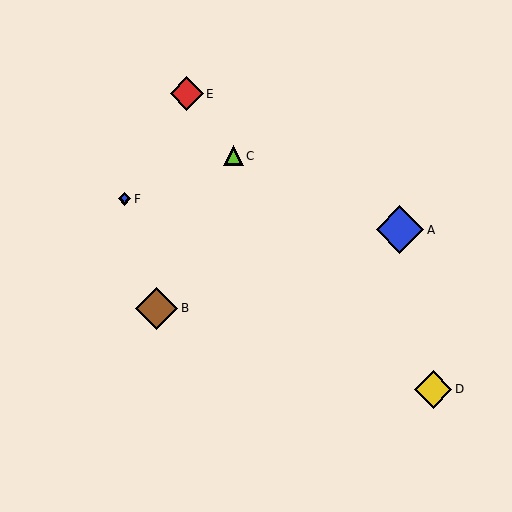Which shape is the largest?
The blue diamond (labeled A) is the largest.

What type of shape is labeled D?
Shape D is a yellow diamond.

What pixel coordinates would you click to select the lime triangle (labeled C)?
Click at (233, 156) to select the lime triangle C.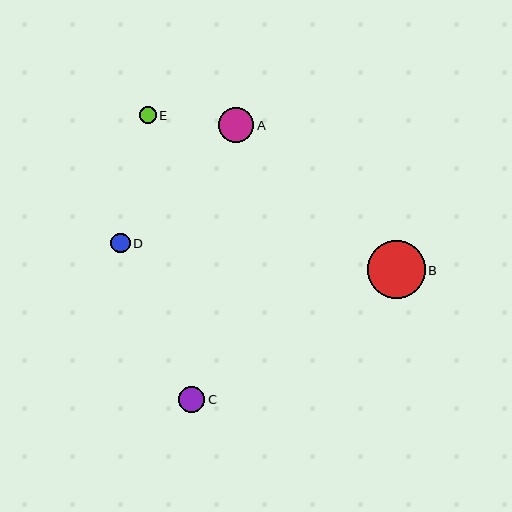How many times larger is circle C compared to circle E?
Circle C is approximately 1.6 times the size of circle E.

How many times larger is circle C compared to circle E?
Circle C is approximately 1.6 times the size of circle E.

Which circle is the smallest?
Circle E is the smallest with a size of approximately 17 pixels.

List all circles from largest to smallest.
From largest to smallest: B, A, C, D, E.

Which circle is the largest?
Circle B is the largest with a size of approximately 58 pixels.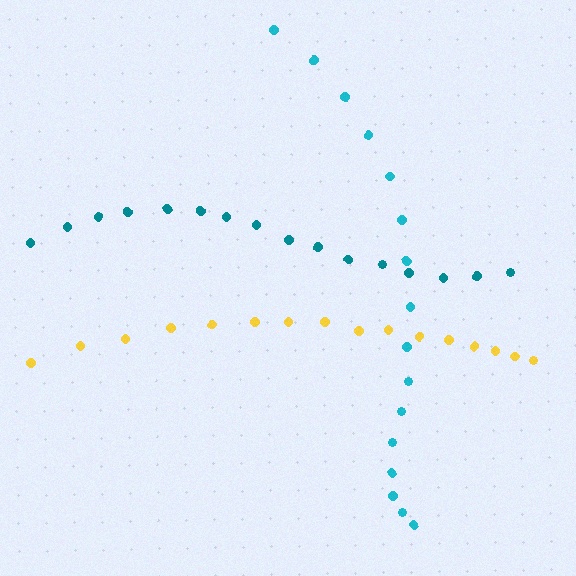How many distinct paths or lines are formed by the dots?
There are 3 distinct paths.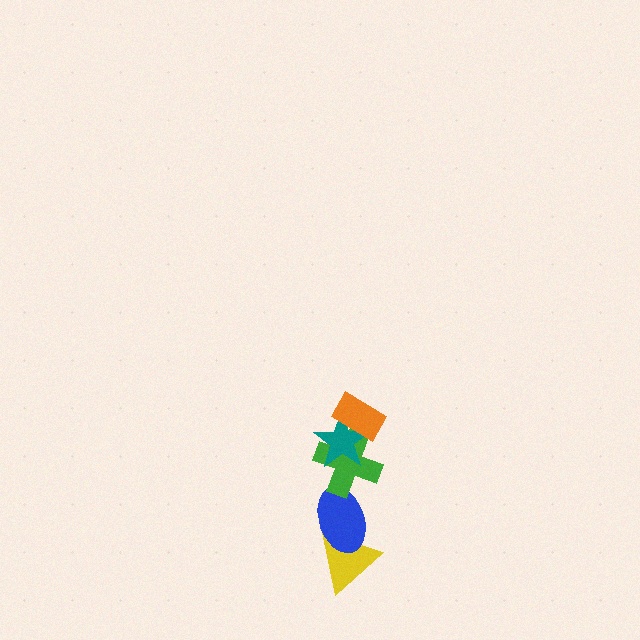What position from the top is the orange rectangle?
The orange rectangle is 1st from the top.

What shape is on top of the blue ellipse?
The green cross is on top of the blue ellipse.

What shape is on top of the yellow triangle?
The blue ellipse is on top of the yellow triangle.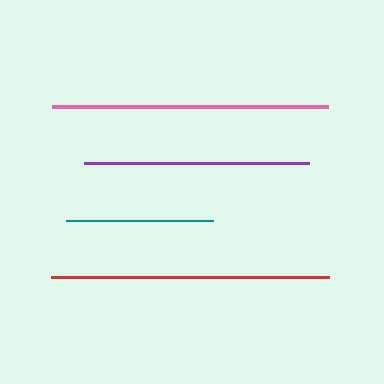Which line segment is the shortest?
The teal line is the shortest at approximately 147 pixels.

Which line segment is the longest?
The red line is the longest at approximately 278 pixels.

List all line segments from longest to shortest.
From longest to shortest: red, pink, purple, teal.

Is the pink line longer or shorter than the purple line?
The pink line is longer than the purple line.